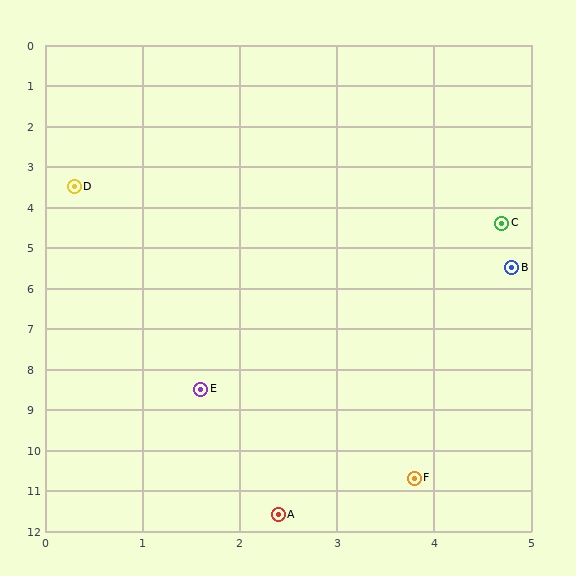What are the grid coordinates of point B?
Point B is at approximately (4.8, 5.5).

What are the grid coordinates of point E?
Point E is at approximately (1.6, 8.5).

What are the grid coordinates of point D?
Point D is at approximately (0.3, 3.5).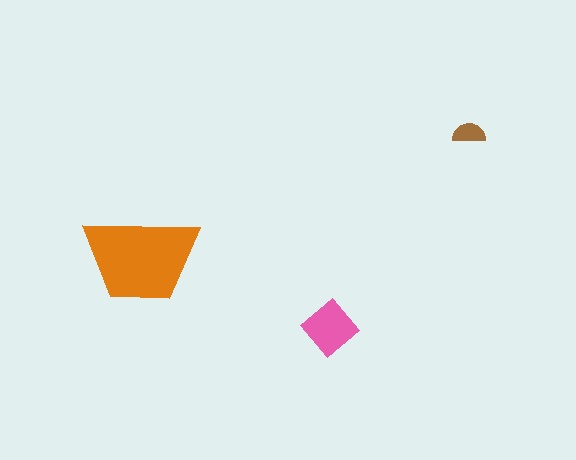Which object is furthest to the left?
The orange trapezoid is leftmost.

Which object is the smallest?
The brown semicircle.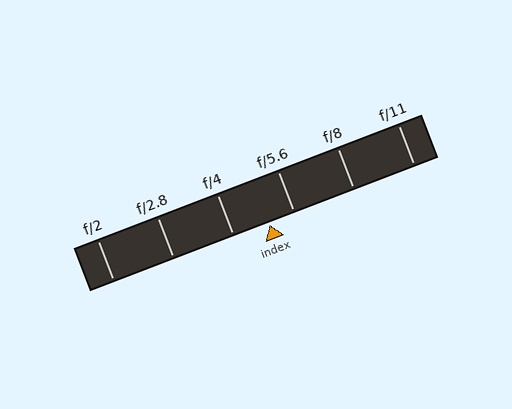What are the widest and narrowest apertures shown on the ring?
The widest aperture shown is f/2 and the narrowest is f/11.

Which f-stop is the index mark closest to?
The index mark is closest to f/5.6.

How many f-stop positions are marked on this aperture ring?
There are 6 f-stop positions marked.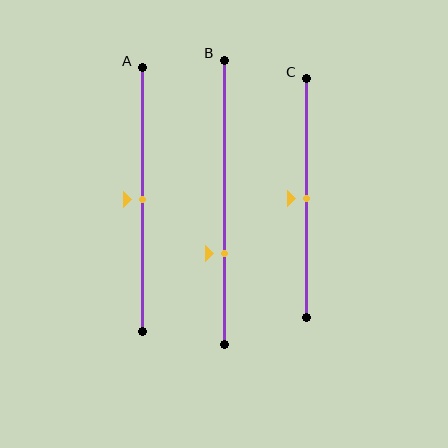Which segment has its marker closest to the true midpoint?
Segment A has its marker closest to the true midpoint.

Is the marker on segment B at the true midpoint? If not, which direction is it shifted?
No, the marker on segment B is shifted downward by about 18% of the segment length.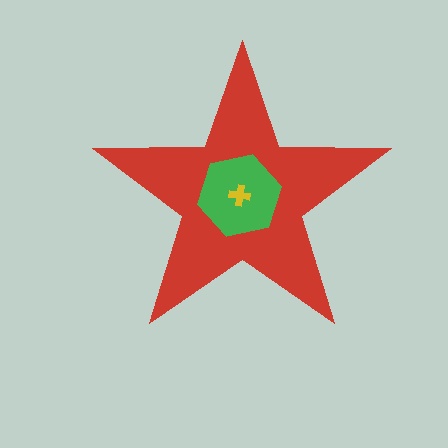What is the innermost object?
The yellow cross.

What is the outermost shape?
The red star.